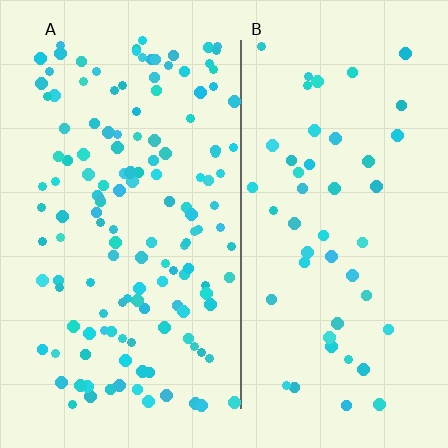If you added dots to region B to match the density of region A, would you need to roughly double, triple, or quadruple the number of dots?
Approximately triple.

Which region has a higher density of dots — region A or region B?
A (the left).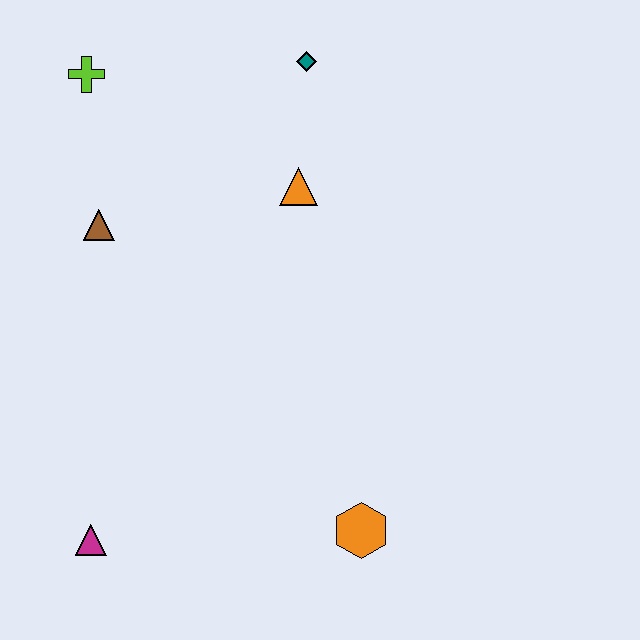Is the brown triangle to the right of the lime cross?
Yes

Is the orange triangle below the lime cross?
Yes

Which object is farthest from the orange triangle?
The magenta triangle is farthest from the orange triangle.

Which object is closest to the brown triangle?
The lime cross is closest to the brown triangle.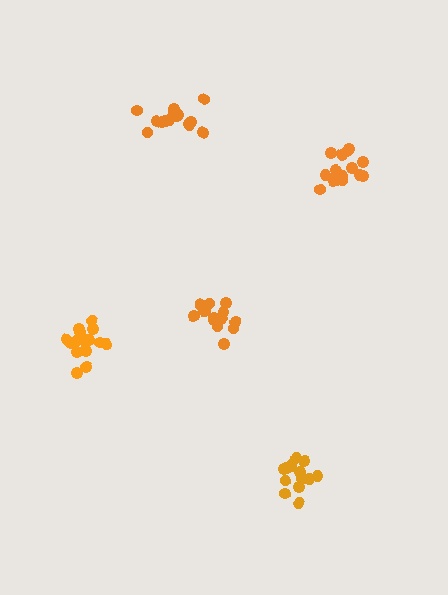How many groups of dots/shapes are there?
There are 5 groups.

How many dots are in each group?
Group 1: 16 dots, Group 2: 15 dots, Group 3: 17 dots, Group 4: 15 dots, Group 5: 13 dots (76 total).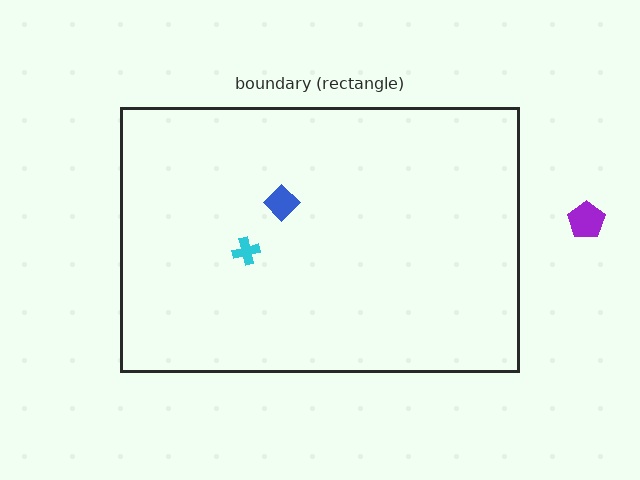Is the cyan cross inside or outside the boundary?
Inside.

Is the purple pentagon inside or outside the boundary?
Outside.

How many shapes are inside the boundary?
2 inside, 1 outside.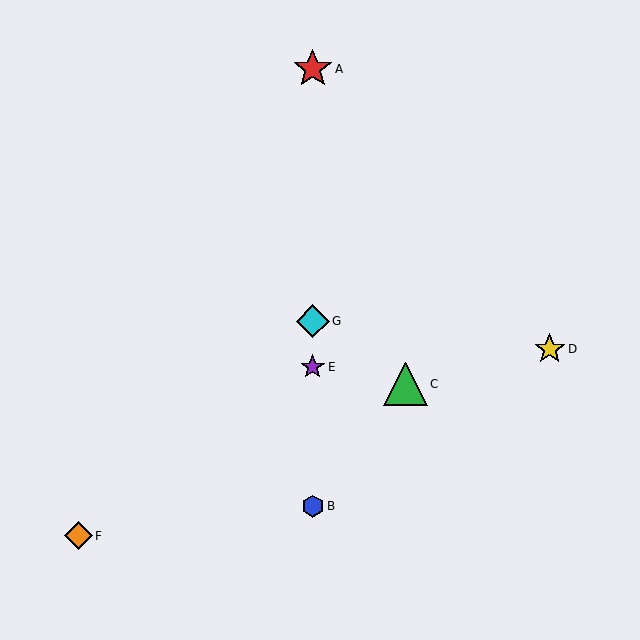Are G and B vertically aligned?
Yes, both are at x≈313.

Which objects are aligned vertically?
Objects A, B, E, G are aligned vertically.